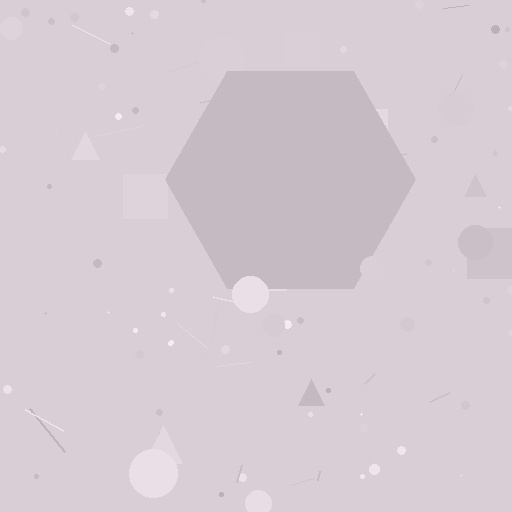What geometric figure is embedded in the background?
A hexagon is embedded in the background.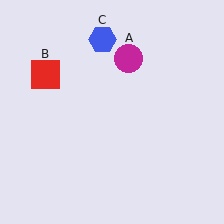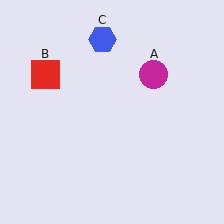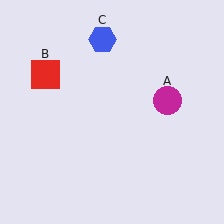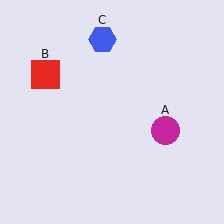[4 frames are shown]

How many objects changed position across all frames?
1 object changed position: magenta circle (object A).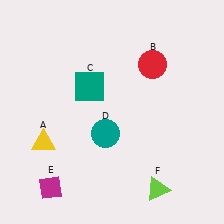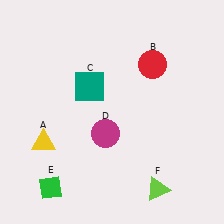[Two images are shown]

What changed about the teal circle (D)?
In Image 1, D is teal. In Image 2, it changed to magenta.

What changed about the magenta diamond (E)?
In Image 1, E is magenta. In Image 2, it changed to green.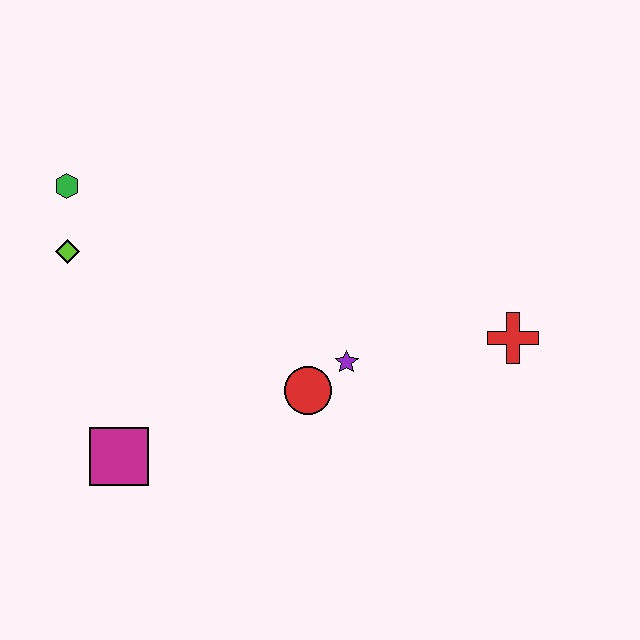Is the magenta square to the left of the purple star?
Yes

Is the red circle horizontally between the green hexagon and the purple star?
Yes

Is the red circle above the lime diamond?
No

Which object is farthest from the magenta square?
The red cross is farthest from the magenta square.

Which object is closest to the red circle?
The purple star is closest to the red circle.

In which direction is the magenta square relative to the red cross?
The magenta square is to the left of the red cross.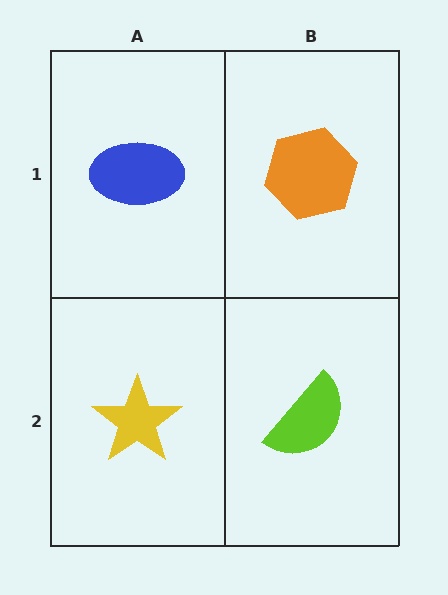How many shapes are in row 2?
2 shapes.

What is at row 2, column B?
A lime semicircle.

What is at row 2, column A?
A yellow star.